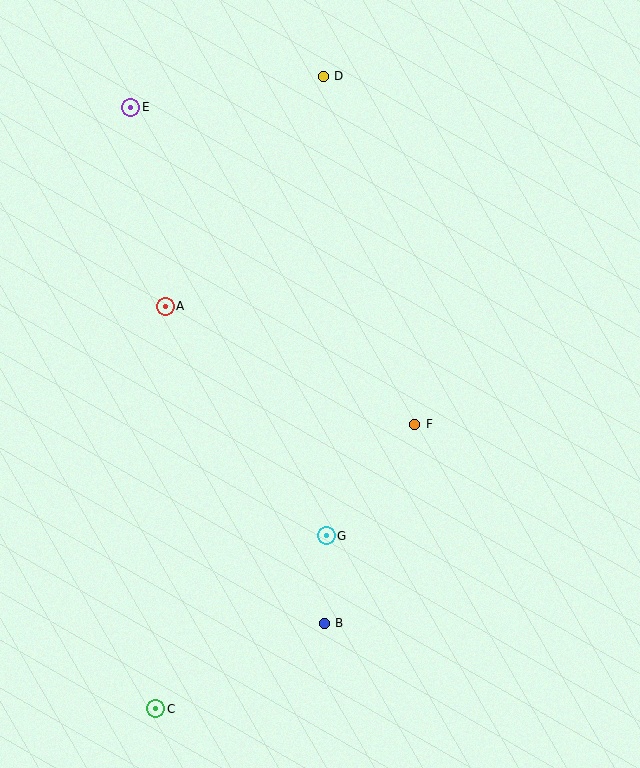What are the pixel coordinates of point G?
Point G is at (326, 536).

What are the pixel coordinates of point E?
Point E is at (131, 107).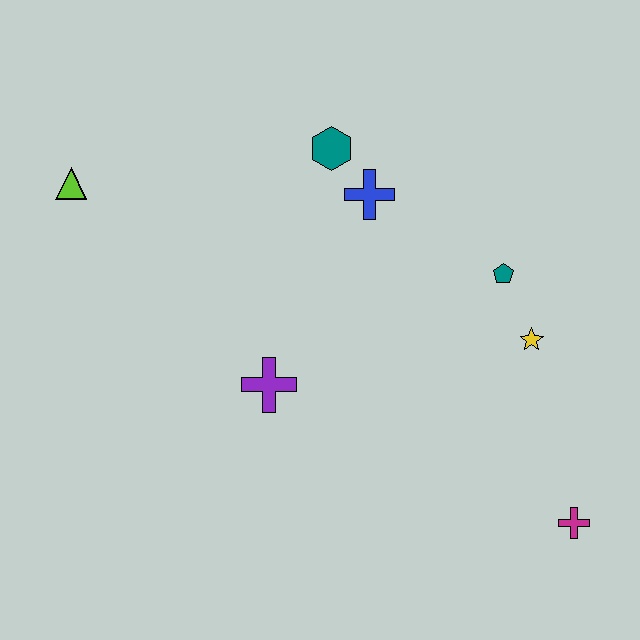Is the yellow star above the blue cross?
No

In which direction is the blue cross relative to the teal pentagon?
The blue cross is to the left of the teal pentagon.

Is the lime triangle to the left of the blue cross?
Yes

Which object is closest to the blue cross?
The teal hexagon is closest to the blue cross.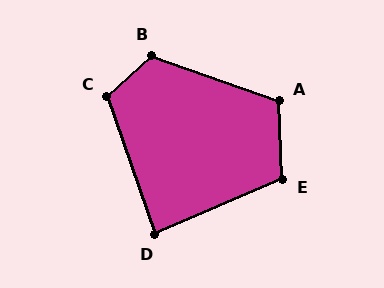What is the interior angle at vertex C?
Approximately 114 degrees (obtuse).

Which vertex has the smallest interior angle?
D, at approximately 86 degrees.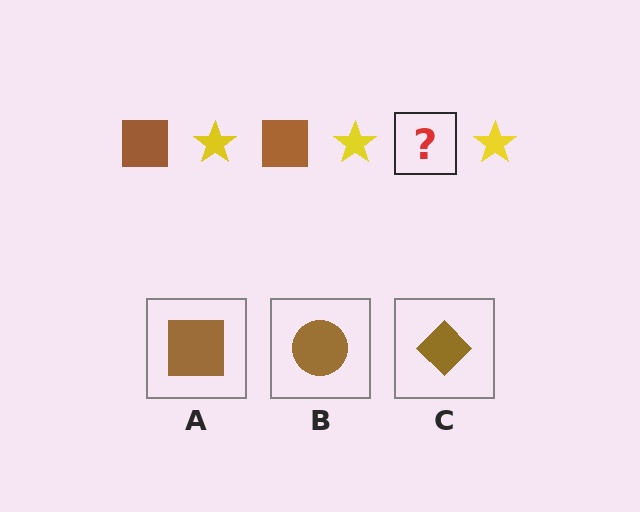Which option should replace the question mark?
Option A.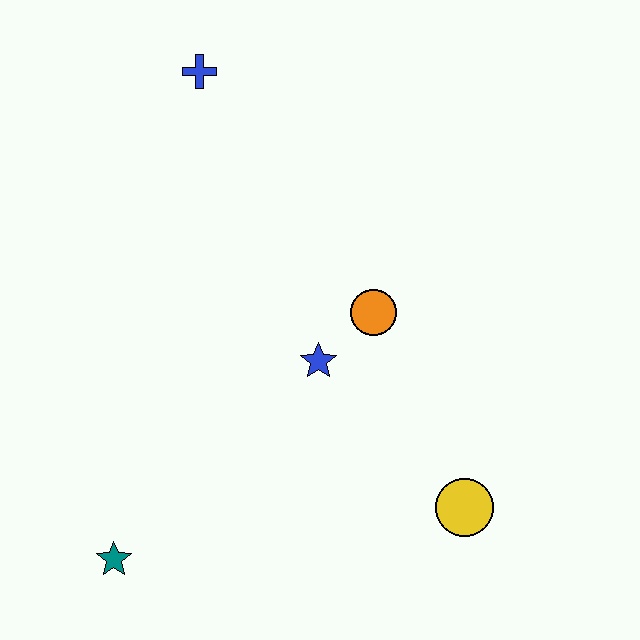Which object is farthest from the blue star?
The blue cross is farthest from the blue star.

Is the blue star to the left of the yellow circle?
Yes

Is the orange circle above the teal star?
Yes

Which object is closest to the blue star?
The orange circle is closest to the blue star.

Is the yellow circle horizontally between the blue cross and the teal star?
No